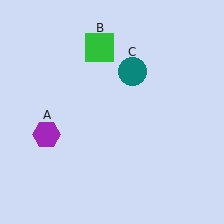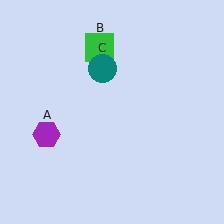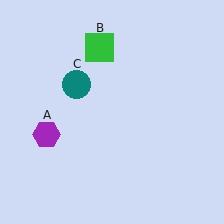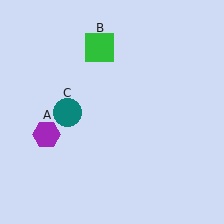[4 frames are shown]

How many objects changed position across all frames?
1 object changed position: teal circle (object C).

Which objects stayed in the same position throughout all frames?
Purple hexagon (object A) and green square (object B) remained stationary.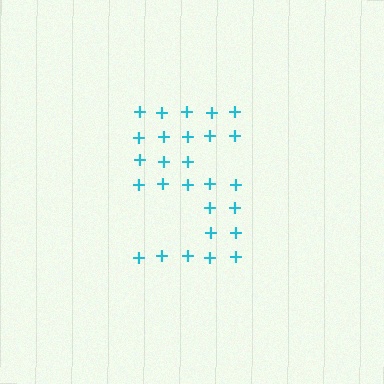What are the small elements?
The small elements are plus signs.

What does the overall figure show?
The overall figure shows the digit 5.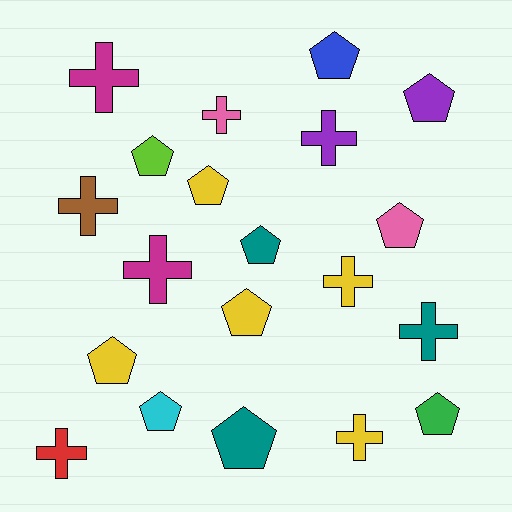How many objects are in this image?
There are 20 objects.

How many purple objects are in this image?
There are 2 purple objects.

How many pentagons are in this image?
There are 11 pentagons.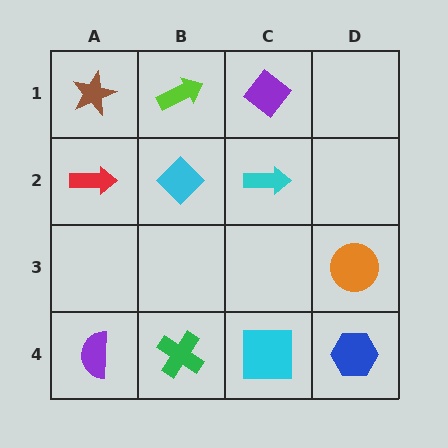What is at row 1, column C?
A purple diamond.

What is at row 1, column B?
A lime arrow.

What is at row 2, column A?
A red arrow.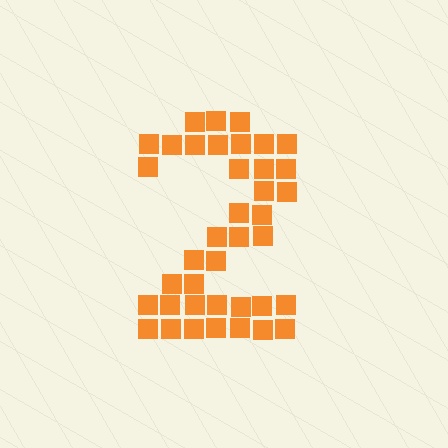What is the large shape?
The large shape is the digit 2.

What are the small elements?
The small elements are squares.